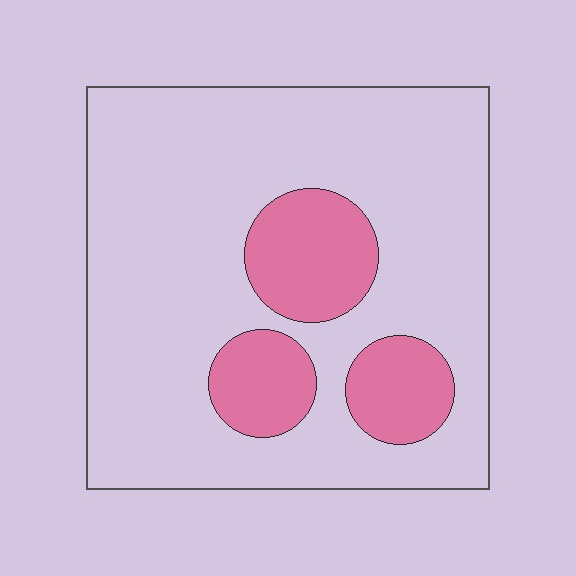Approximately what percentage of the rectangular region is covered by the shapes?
Approximately 20%.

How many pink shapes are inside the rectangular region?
3.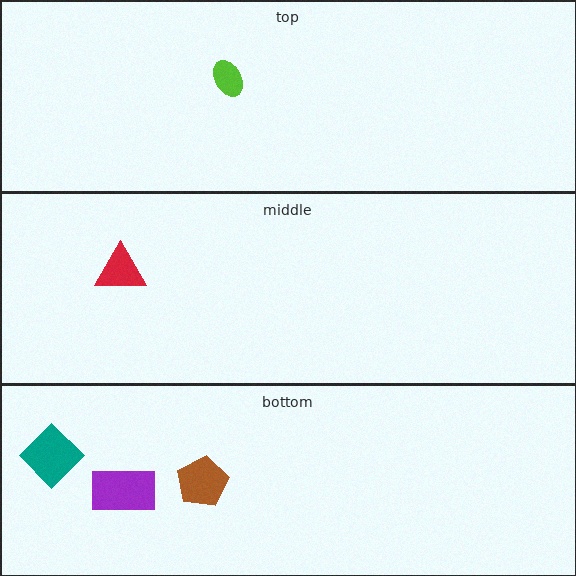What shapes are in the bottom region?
The brown pentagon, the purple rectangle, the teal diamond.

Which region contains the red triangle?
The middle region.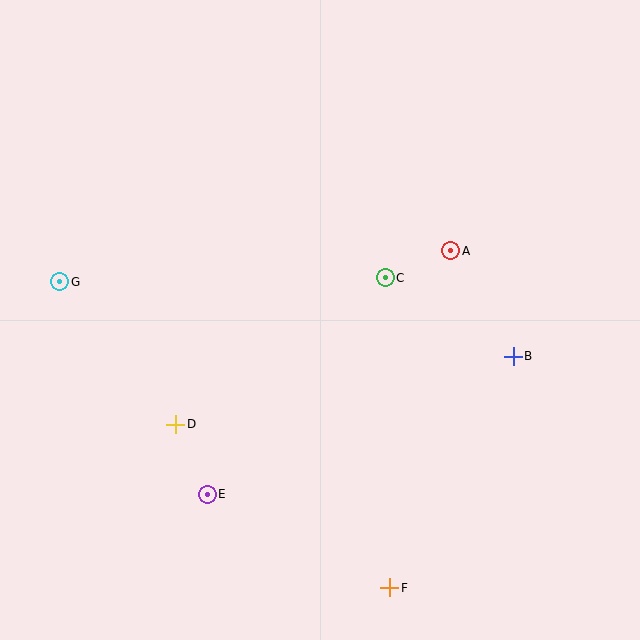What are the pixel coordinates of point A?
Point A is at (451, 251).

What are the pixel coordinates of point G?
Point G is at (60, 282).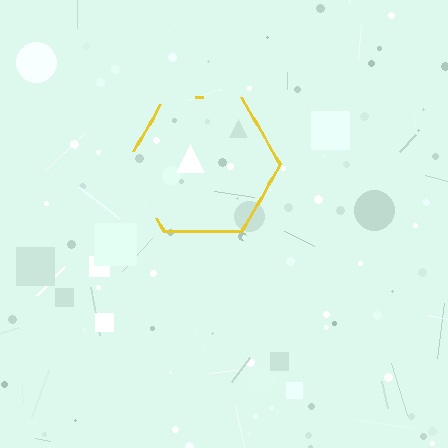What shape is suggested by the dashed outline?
The dashed outline suggests a hexagon.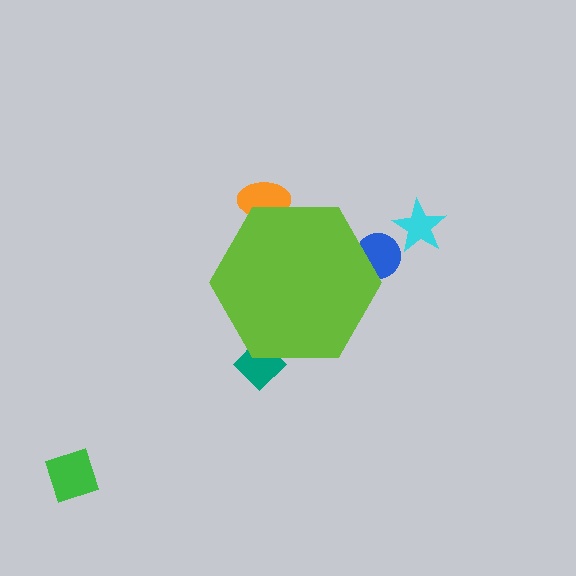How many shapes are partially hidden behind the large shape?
3 shapes are partially hidden.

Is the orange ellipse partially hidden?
Yes, the orange ellipse is partially hidden behind the lime hexagon.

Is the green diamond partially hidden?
No, the green diamond is fully visible.